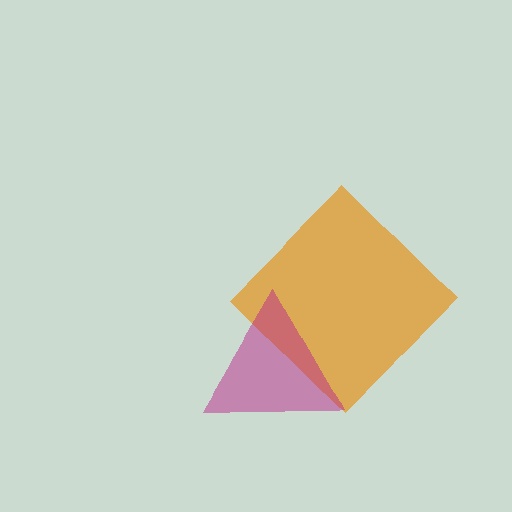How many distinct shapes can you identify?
There are 2 distinct shapes: an orange diamond, a magenta triangle.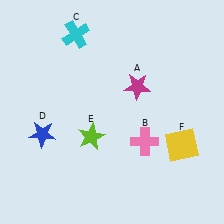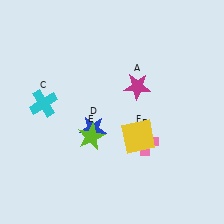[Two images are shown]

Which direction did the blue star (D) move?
The blue star (D) moved right.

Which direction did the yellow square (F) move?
The yellow square (F) moved left.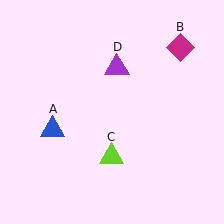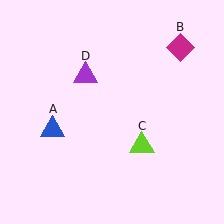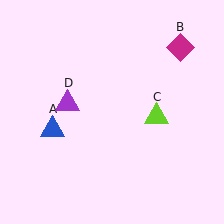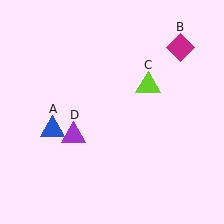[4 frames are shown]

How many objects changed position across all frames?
2 objects changed position: lime triangle (object C), purple triangle (object D).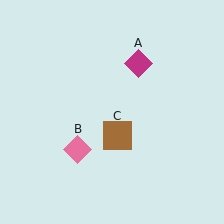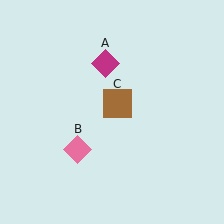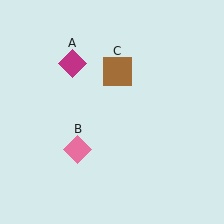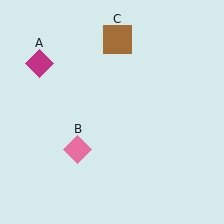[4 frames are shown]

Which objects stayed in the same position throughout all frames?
Pink diamond (object B) remained stationary.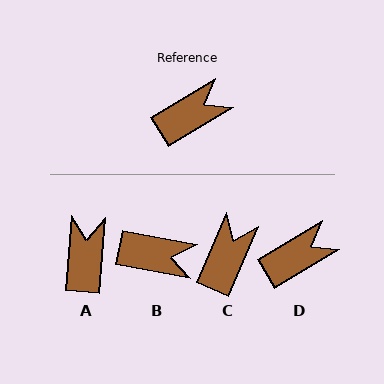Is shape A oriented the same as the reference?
No, it is off by about 54 degrees.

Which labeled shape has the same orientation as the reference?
D.